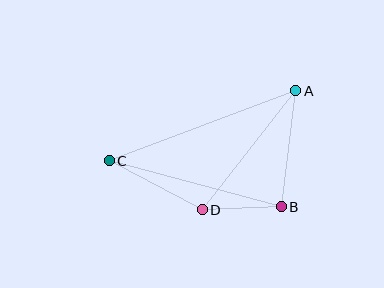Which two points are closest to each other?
Points B and D are closest to each other.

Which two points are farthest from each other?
Points A and C are farthest from each other.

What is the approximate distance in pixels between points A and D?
The distance between A and D is approximately 151 pixels.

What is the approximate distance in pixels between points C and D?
The distance between C and D is approximately 106 pixels.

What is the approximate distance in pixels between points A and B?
The distance between A and B is approximately 117 pixels.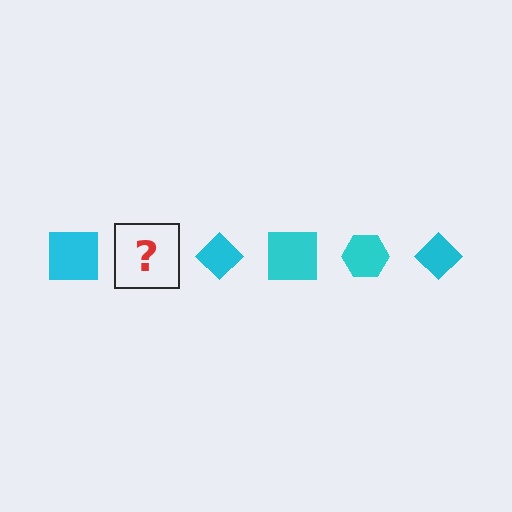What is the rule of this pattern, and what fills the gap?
The rule is that the pattern cycles through square, hexagon, diamond shapes in cyan. The gap should be filled with a cyan hexagon.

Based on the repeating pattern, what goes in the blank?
The blank should be a cyan hexagon.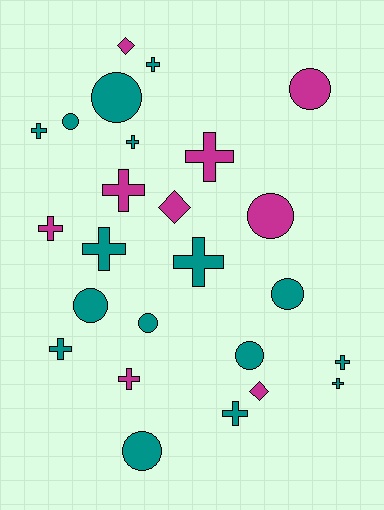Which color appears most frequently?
Teal, with 16 objects.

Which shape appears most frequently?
Cross, with 13 objects.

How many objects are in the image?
There are 25 objects.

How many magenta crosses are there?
There are 4 magenta crosses.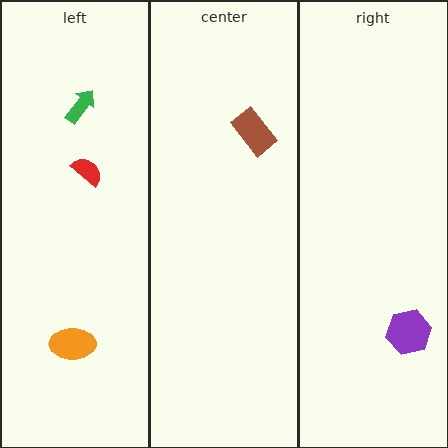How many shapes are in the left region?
3.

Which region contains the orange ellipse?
The left region.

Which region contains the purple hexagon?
The right region.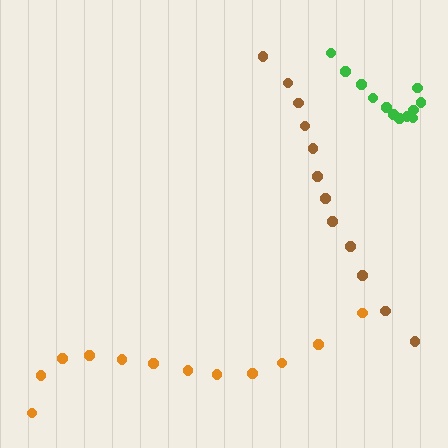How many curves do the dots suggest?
There are 3 distinct paths.